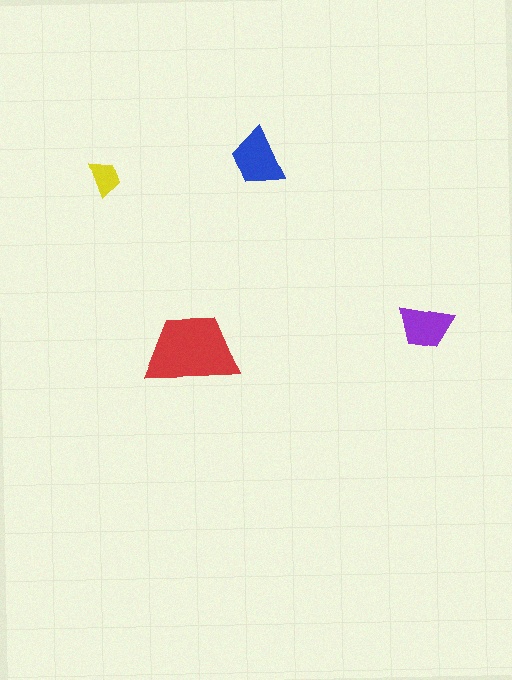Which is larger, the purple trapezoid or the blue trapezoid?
The blue one.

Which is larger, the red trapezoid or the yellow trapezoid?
The red one.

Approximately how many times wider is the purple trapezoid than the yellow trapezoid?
About 1.5 times wider.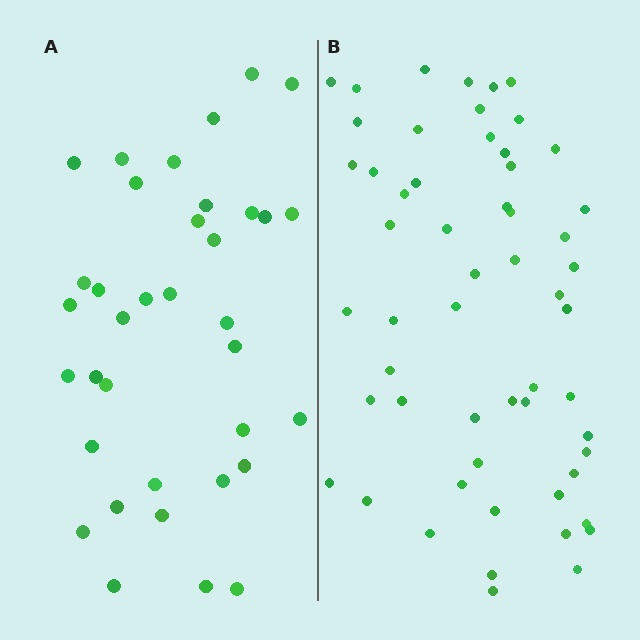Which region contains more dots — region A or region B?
Region B (the right region) has more dots.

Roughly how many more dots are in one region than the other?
Region B has approximately 20 more dots than region A.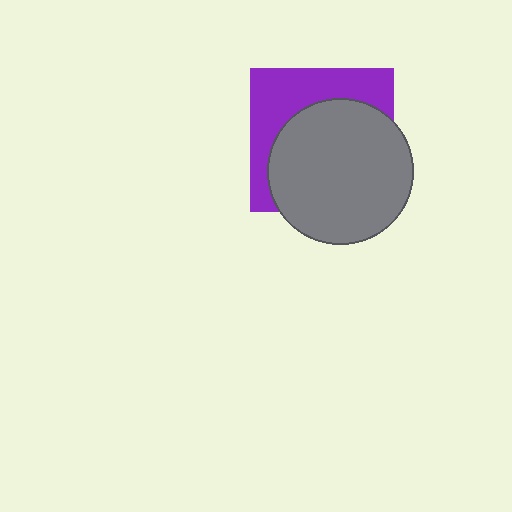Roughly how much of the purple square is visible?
A small part of it is visible (roughly 39%).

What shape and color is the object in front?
The object in front is a gray circle.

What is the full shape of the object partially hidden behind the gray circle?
The partially hidden object is a purple square.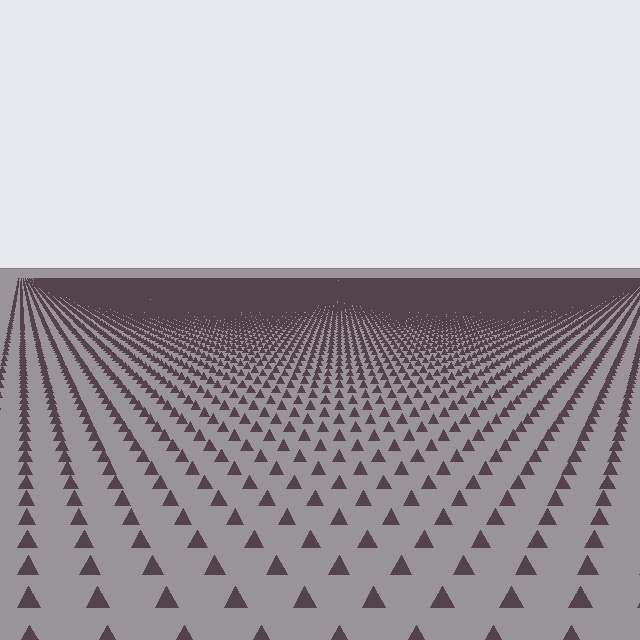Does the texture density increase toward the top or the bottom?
Density increases toward the top.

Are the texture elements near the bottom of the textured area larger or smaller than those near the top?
Larger. Near the bottom, elements are closer to the viewer and appear at a bigger on-screen size.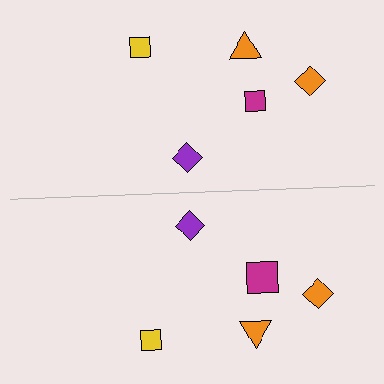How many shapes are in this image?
There are 10 shapes in this image.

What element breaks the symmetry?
The magenta square on the bottom side has a different size than its mirror counterpart.